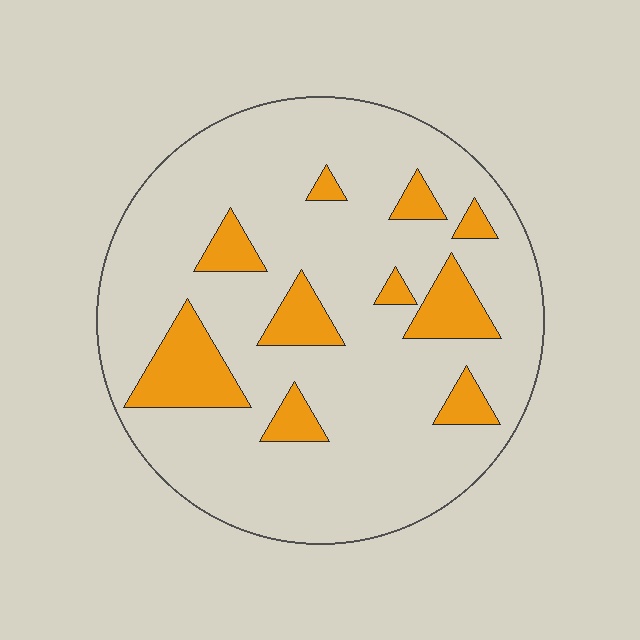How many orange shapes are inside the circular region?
10.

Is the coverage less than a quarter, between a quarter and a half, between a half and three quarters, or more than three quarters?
Less than a quarter.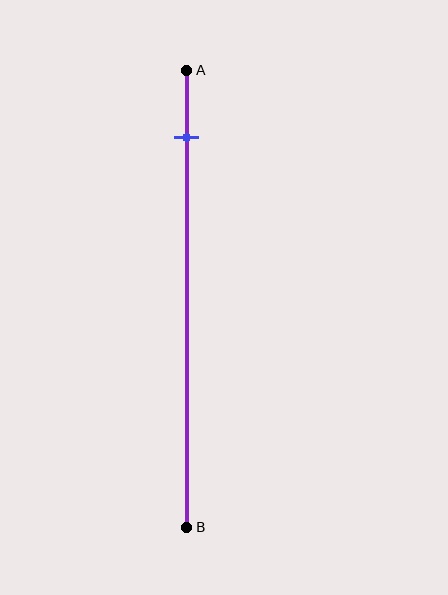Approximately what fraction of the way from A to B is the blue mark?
The blue mark is approximately 15% of the way from A to B.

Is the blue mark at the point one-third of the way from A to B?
No, the mark is at about 15% from A, not at the 33% one-third point.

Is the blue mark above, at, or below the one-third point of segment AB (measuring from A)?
The blue mark is above the one-third point of segment AB.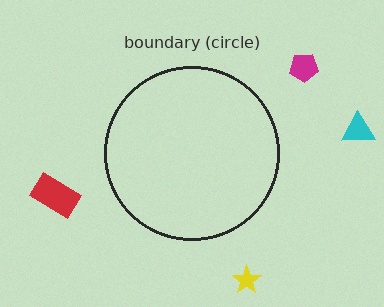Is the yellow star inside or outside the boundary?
Outside.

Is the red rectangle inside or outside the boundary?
Outside.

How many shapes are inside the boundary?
0 inside, 4 outside.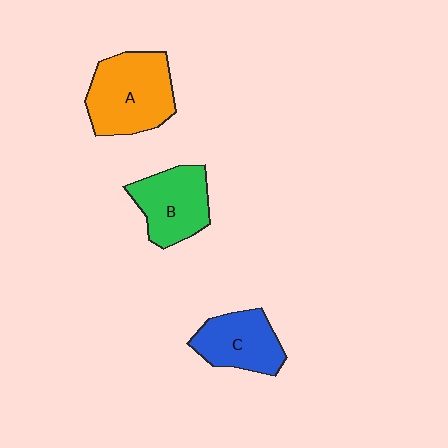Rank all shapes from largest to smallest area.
From largest to smallest: A (orange), B (green), C (blue).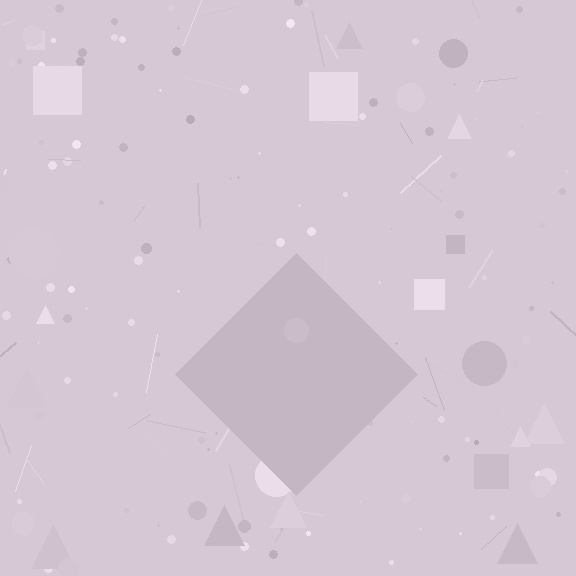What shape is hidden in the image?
A diamond is hidden in the image.